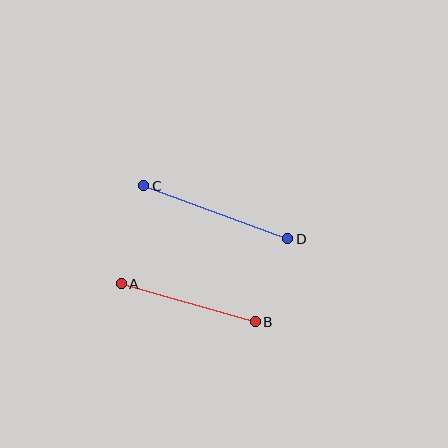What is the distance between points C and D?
The distance is approximately 154 pixels.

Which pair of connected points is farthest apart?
Points C and D are farthest apart.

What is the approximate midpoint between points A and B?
The midpoint is at approximately (188, 303) pixels.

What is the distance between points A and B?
The distance is approximately 139 pixels.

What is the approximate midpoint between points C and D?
The midpoint is at approximately (216, 212) pixels.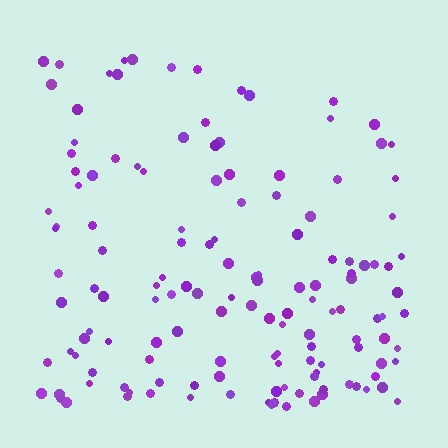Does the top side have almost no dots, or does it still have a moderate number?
Still a moderate number, just noticeably fewer than the bottom.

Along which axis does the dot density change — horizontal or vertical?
Vertical.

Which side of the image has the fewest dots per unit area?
The top.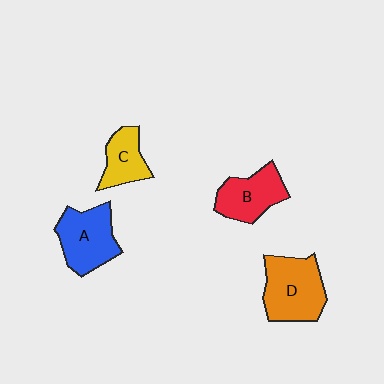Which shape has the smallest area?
Shape C (yellow).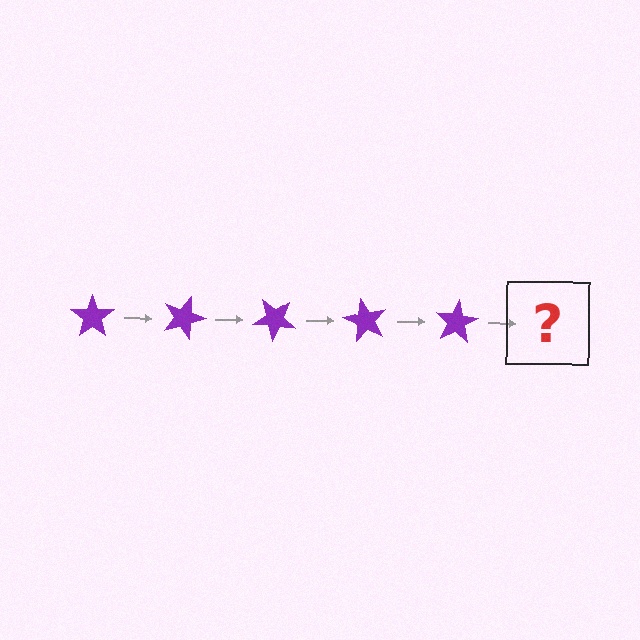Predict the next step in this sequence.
The next step is a purple star rotated 100 degrees.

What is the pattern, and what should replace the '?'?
The pattern is that the star rotates 20 degrees each step. The '?' should be a purple star rotated 100 degrees.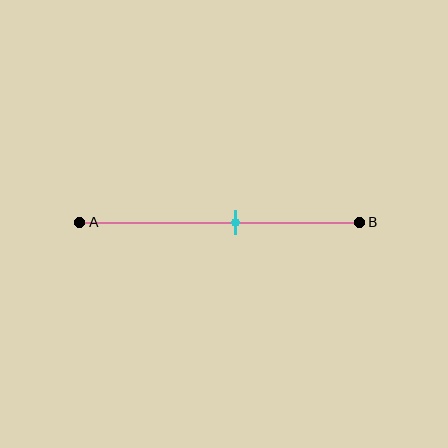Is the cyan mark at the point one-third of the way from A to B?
No, the mark is at about 55% from A, not at the 33% one-third point.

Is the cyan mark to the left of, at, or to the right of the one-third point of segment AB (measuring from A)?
The cyan mark is to the right of the one-third point of segment AB.